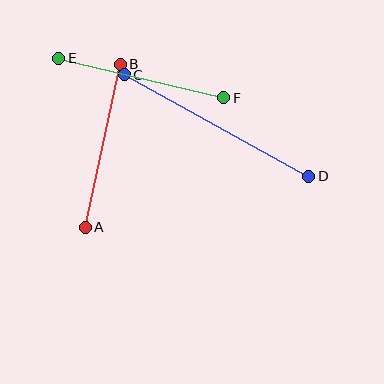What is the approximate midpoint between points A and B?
The midpoint is at approximately (103, 146) pixels.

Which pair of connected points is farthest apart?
Points C and D are farthest apart.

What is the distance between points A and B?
The distance is approximately 167 pixels.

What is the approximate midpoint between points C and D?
The midpoint is at approximately (217, 126) pixels.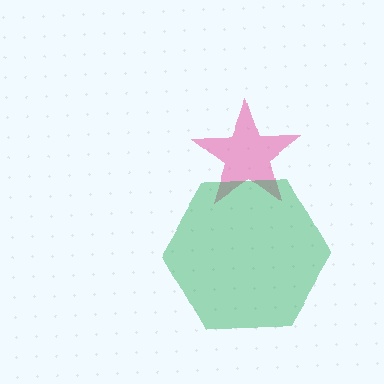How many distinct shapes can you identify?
There are 2 distinct shapes: a pink star, a green hexagon.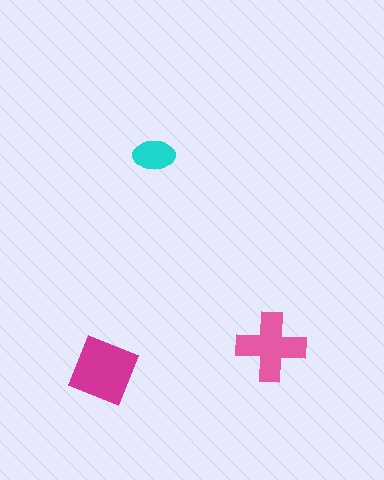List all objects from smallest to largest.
The cyan ellipse, the pink cross, the magenta square.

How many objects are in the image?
There are 3 objects in the image.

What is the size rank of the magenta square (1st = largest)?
1st.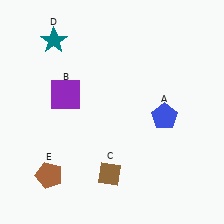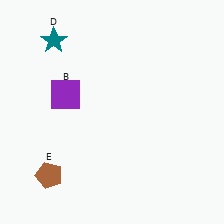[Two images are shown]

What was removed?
The brown diamond (C), the blue pentagon (A) were removed in Image 2.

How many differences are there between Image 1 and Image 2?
There are 2 differences between the two images.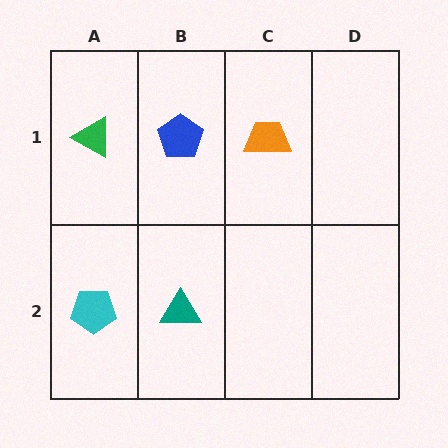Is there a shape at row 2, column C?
No, that cell is empty.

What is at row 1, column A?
A green triangle.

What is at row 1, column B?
A blue pentagon.